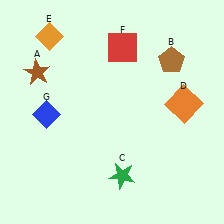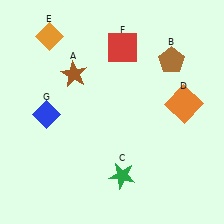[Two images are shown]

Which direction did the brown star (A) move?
The brown star (A) moved right.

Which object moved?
The brown star (A) moved right.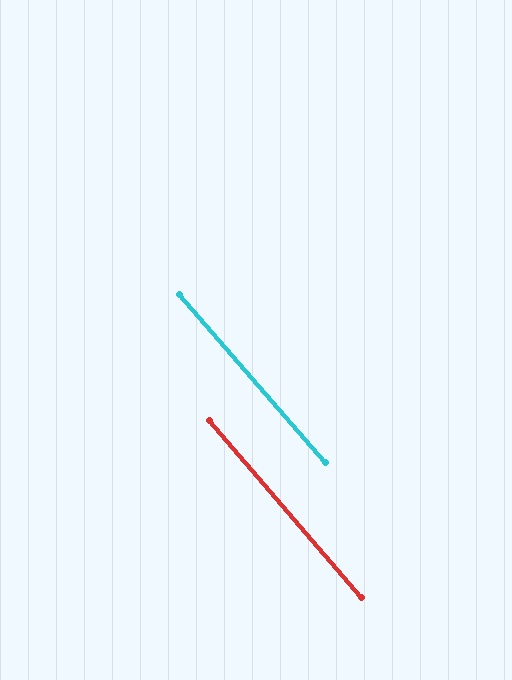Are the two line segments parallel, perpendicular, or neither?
Parallel — their directions differ by only 0.3°.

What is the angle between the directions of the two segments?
Approximately 0 degrees.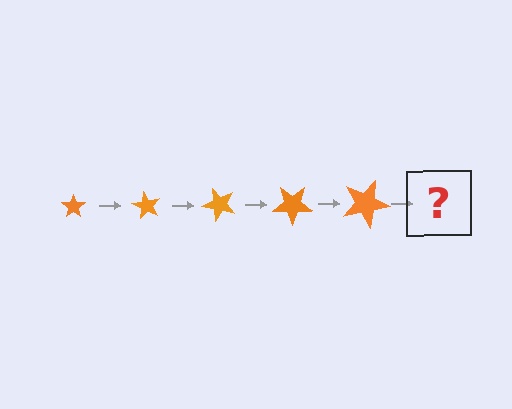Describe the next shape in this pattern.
It should be a star, larger than the previous one and rotated 300 degrees from the start.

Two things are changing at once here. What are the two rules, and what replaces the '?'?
The two rules are that the star grows larger each step and it rotates 60 degrees each step. The '?' should be a star, larger than the previous one and rotated 300 degrees from the start.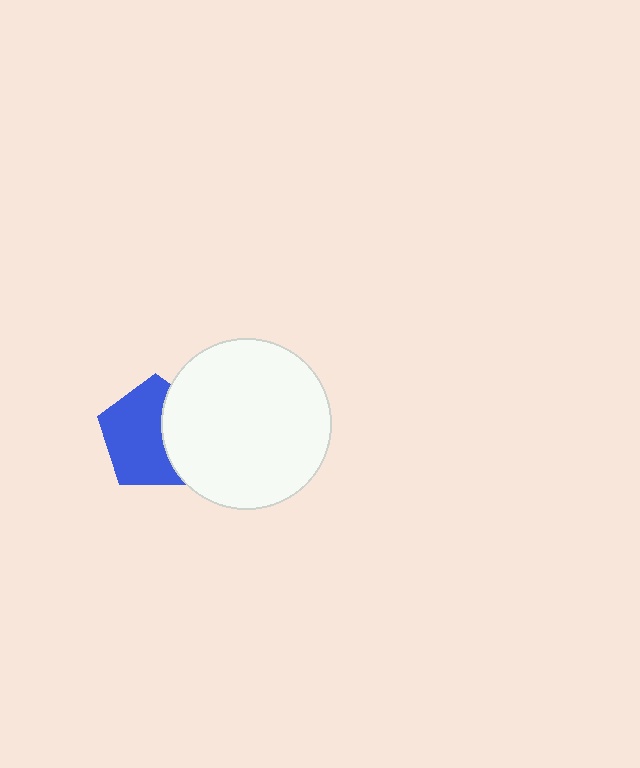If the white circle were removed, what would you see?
You would see the complete blue pentagon.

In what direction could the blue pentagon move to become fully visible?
The blue pentagon could move left. That would shift it out from behind the white circle entirely.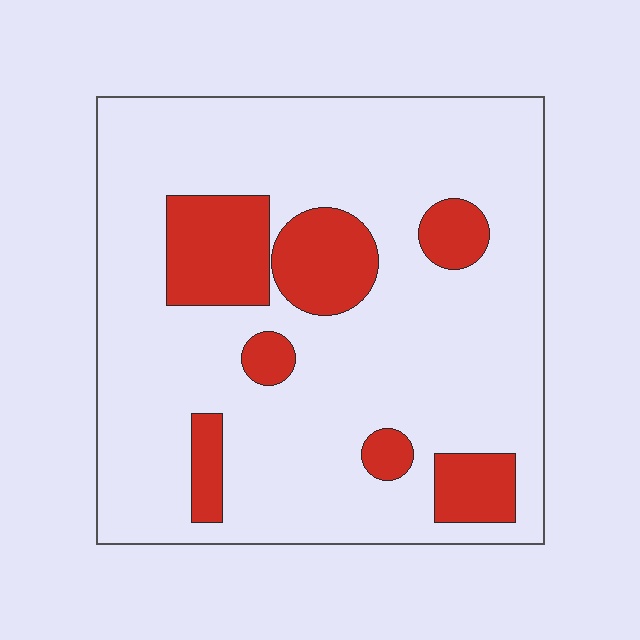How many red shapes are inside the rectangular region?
7.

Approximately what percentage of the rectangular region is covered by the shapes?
Approximately 20%.